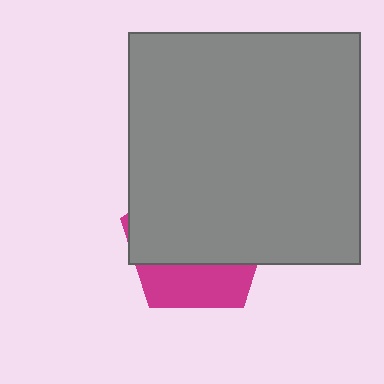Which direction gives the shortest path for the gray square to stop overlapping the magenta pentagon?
Moving up gives the shortest separation.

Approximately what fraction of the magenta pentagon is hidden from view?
Roughly 69% of the magenta pentagon is hidden behind the gray square.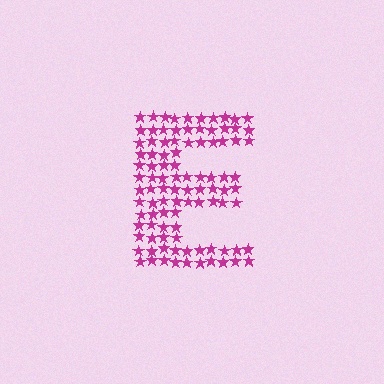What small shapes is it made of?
It is made of small stars.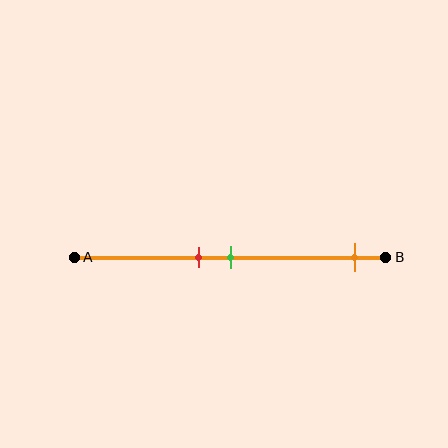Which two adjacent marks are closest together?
The red and green marks are the closest adjacent pair.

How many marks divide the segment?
There are 3 marks dividing the segment.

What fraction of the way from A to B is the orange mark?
The orange mark is approximately 90% (0.9) of the way from A to B.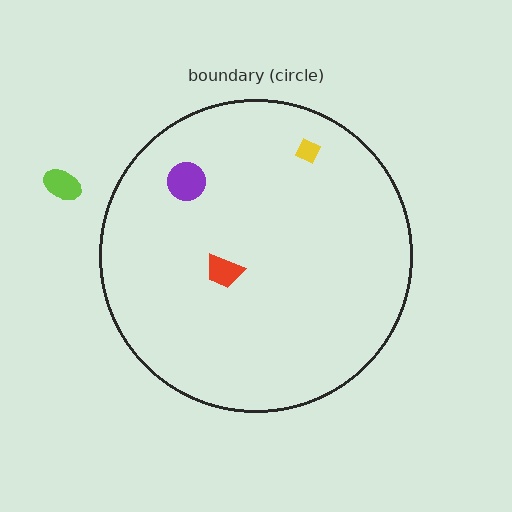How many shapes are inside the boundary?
3 inside, 1 outside.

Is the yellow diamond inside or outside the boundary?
Inside.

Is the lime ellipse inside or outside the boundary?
Outside.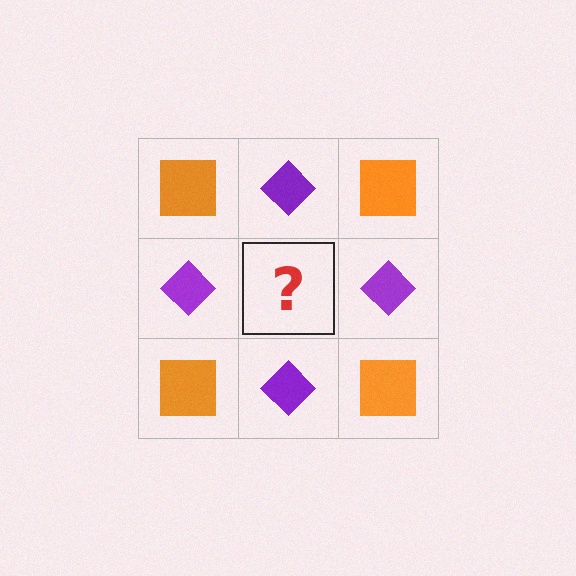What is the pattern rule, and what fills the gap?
The rule is that it alternates orange square and purple diamond in a checkerboard pattern. The gap should be filled with an orange square.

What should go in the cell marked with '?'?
The missing cell should contain an orange square.